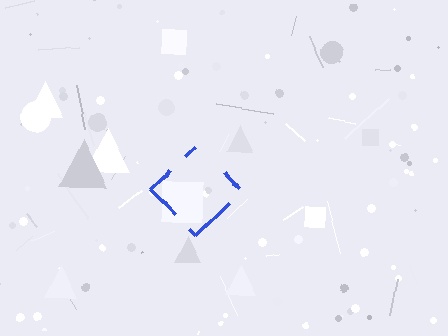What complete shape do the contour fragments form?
The contour fragments form a diamond.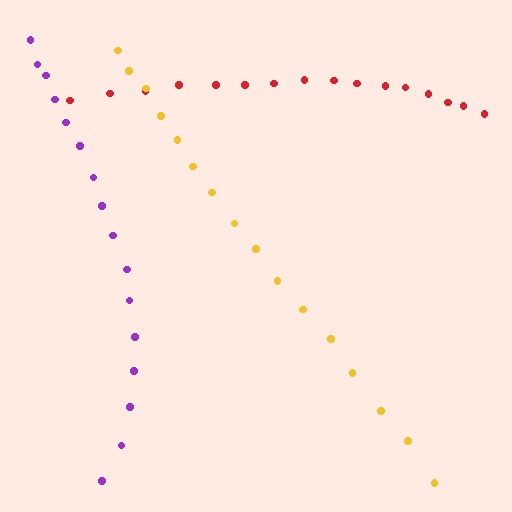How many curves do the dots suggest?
There are 3 distinct paths.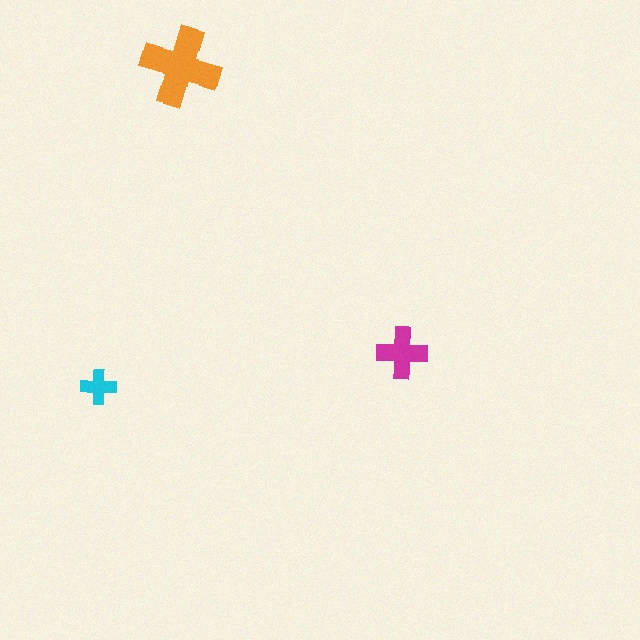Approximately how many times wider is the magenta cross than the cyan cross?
About 1.5 times wider.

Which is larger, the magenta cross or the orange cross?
The orange one.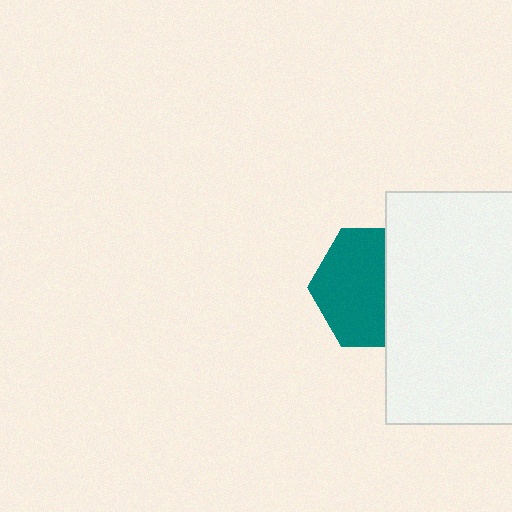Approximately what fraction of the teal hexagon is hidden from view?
Roughly 40% of the teal hexagon is hidden behind the white rectangle.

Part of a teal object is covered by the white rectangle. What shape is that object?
It is a hexagon.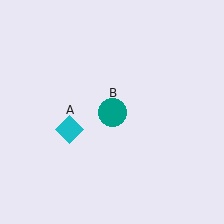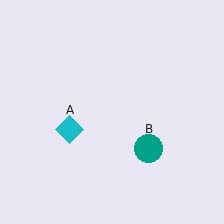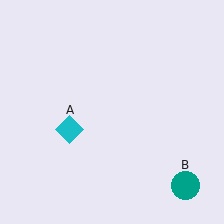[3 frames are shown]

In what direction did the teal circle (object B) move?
The teal circle (object B) moved down and to the right.